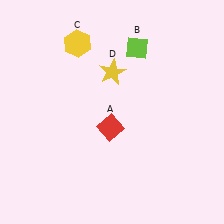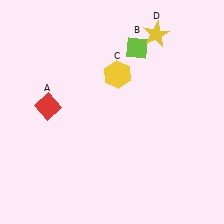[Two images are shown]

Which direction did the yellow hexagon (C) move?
The yellow hexagon (C) moved right.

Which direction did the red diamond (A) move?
The red diamond (A) moved left.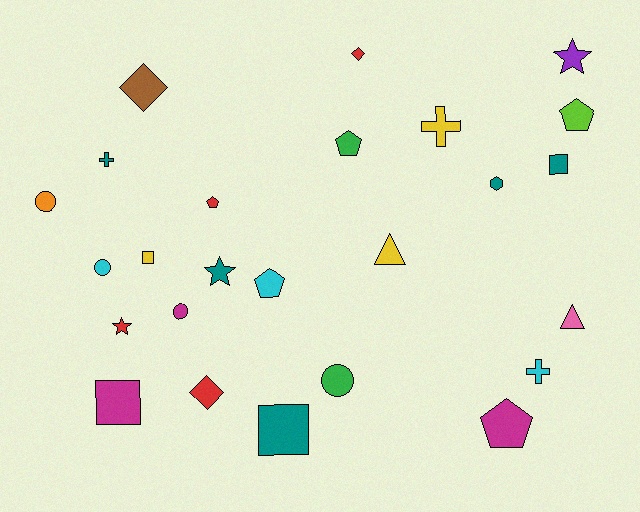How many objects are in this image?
There are 25 objects.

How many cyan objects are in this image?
There are 3 cyan objects.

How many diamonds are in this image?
There are 3 diamonds.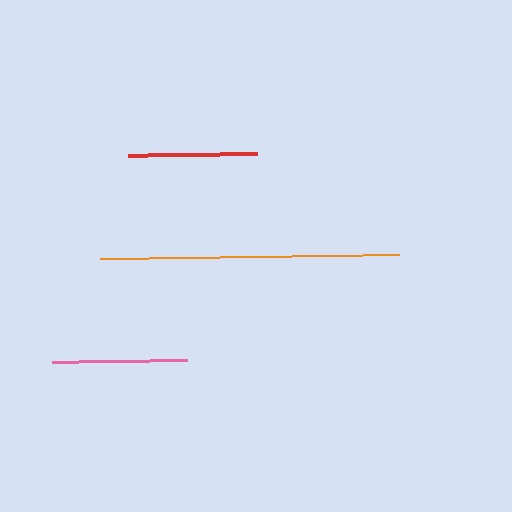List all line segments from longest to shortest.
From longest to shortest: orange, pink, red.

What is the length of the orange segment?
The orange segment is approximately 299 pixels long.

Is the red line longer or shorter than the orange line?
The orange line is longer than the red line.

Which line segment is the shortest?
The red line is the shortest at approximately 129 pixels.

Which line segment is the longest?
The orange line is the longest at approximately 299 pixels.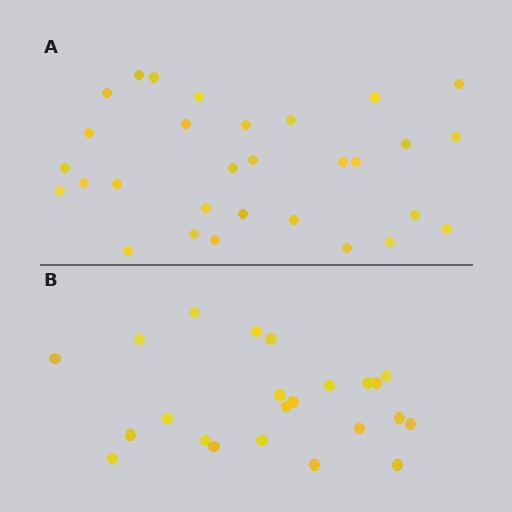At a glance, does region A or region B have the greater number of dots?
Region A (the top region) has more dots.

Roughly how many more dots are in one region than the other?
Region A has roughly 8 or so more dots than region B.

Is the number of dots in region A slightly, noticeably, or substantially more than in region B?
Region A has noticeably more, but not dramatically so. The ratio is roughly 1.3 to 1.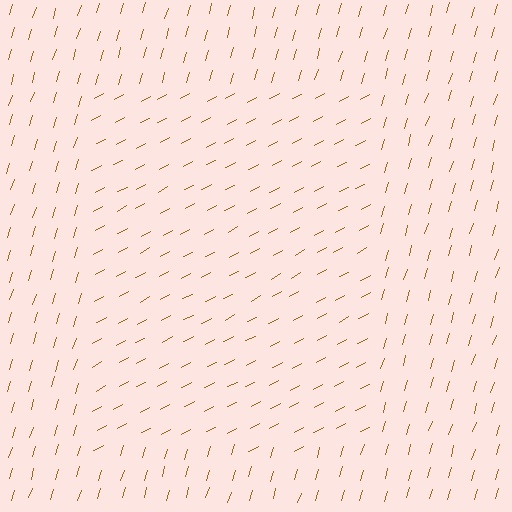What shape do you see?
I see a rectangle.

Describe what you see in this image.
The image is filled with small brown line segments. A rectangle region in the image has lines oriented differently from the surrounding lines, creating a visible texture boundary.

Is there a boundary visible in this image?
Yes, there is a texture boundary formed by a change in line orientation.